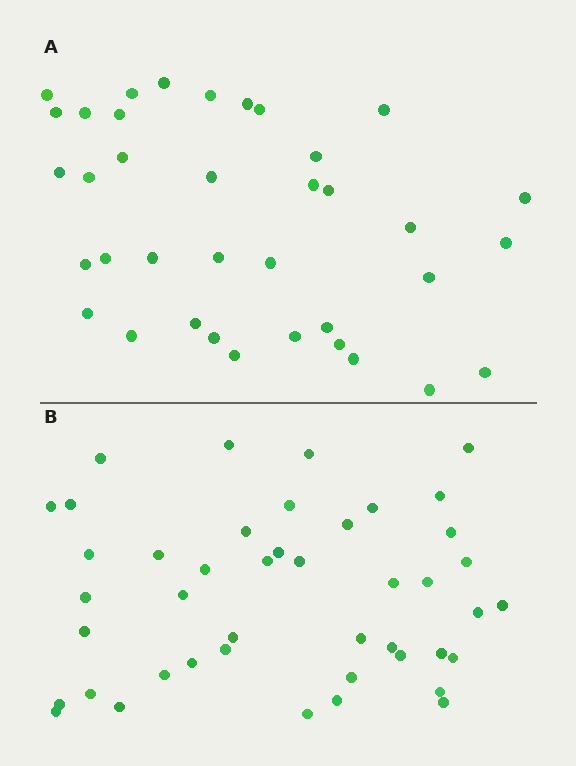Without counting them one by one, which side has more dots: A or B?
Region B (the bottom region) has more dots.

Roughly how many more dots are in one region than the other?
Region B has roughly 8 or so more dots than region A.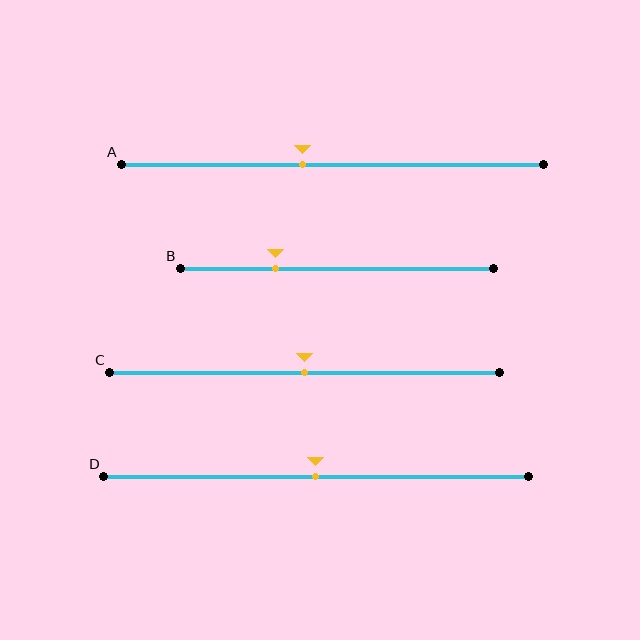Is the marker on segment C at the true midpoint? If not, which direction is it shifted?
Yes, the marker on segment C is at the true midpoint.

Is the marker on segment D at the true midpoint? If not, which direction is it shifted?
Yes, the marker on segment D is at the true midpoint.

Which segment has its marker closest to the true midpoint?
Segment C has its marker closest to the true midpoint.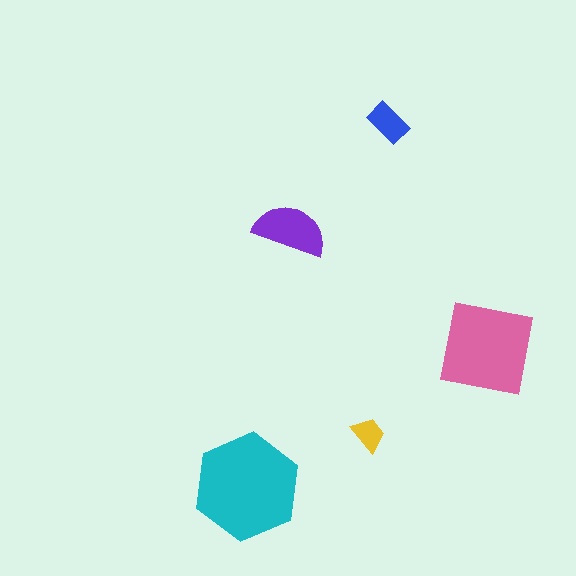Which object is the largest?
The cyan hexagon.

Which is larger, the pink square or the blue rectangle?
The pink square.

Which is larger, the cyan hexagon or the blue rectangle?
The cyan hexagon.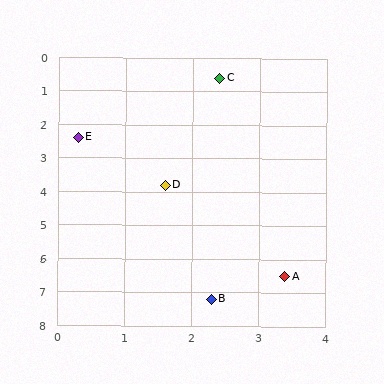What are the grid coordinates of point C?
Point C is at approximately (2.4, 0.6).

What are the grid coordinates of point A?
Point A is at approximately (3.4, 6.5).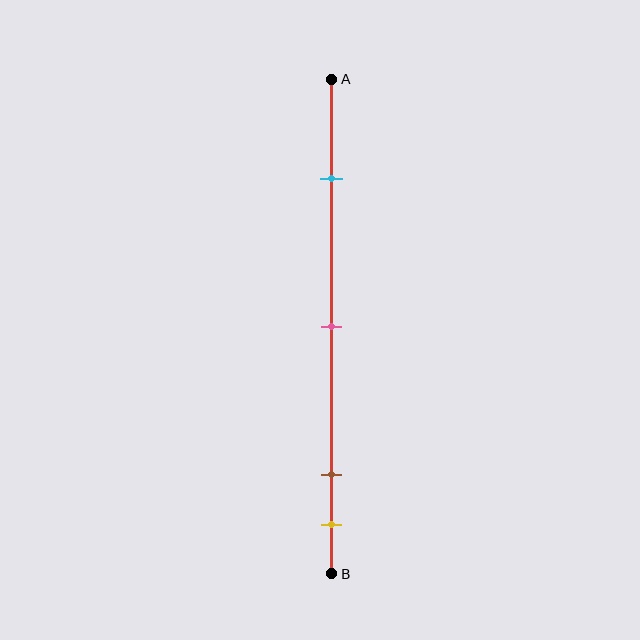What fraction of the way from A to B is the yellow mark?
The yellow mark is approximately 90% (0.9) of the way from A to B.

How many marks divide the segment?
There are 4 marks dividing the segment.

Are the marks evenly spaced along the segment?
No, the marks are not evenly spaced.